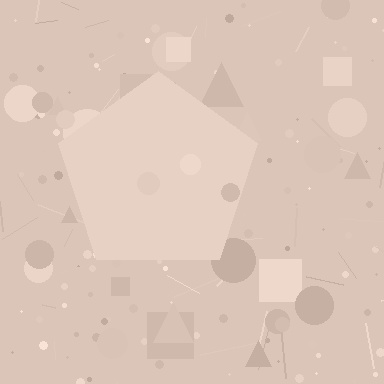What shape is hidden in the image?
A pentagon is hidden in the image.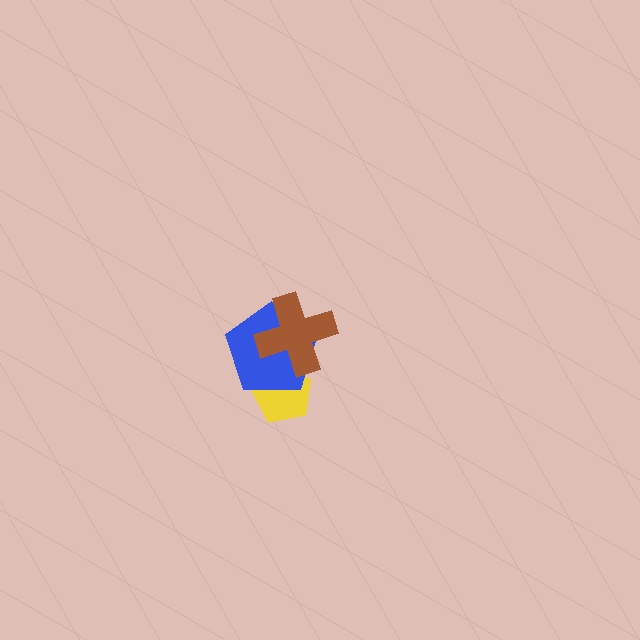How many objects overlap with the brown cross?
2 objects overlap with the brown cross.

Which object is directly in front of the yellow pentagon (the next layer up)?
The blue pentagon is directly in front of the yellow pentagon.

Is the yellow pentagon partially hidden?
Yes, it is partially covered by another shape.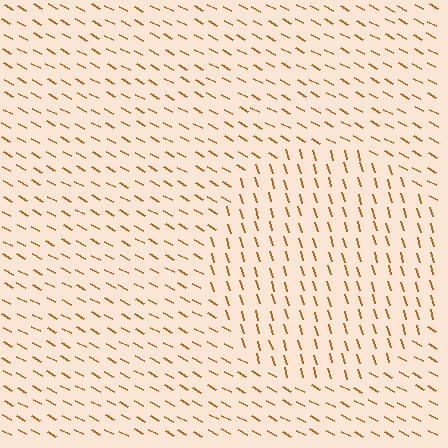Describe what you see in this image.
The image is filled with small brown line segments. A circle region in the image has lines oriented differently from the surrounding lines, creating a visible texture boundary.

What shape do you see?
I see a circle.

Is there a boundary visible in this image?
Yes, there is a texture boundary formed by a change in line orientation.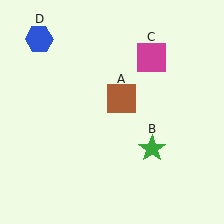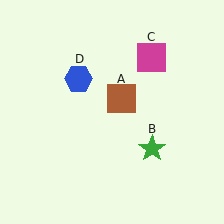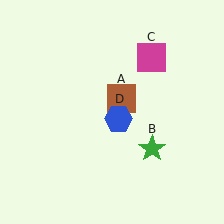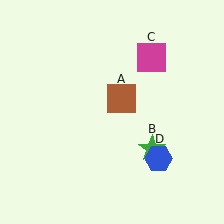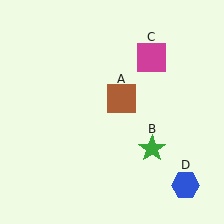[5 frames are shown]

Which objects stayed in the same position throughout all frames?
Brown square (object A) and green star (object B) and magenta square (object C) remained stationary.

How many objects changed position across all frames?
1 object changed position: blue hexagon (object D).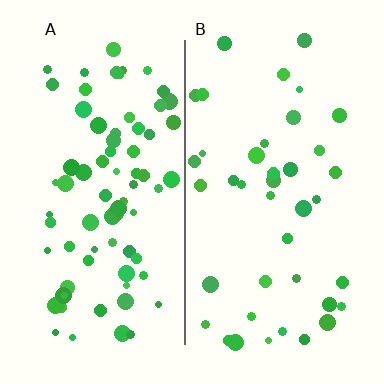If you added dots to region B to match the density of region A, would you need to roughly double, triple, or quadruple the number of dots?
Approximately double.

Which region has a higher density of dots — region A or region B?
A (the left).